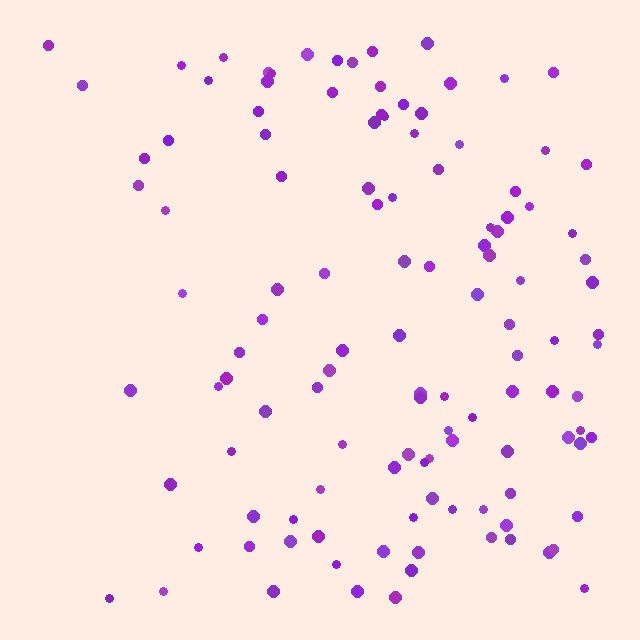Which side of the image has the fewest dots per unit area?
The left.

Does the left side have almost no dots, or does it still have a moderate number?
Still a moderate number, just noticeably fewer than the right.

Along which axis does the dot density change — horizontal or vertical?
Horizontal.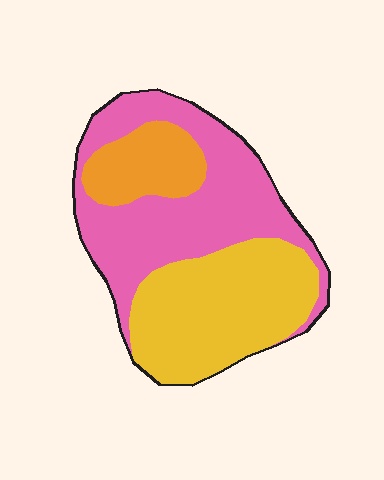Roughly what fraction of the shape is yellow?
Yellow covers about 40% of the shape.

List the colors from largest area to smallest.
From largest to smallest: pink, yellow, orange.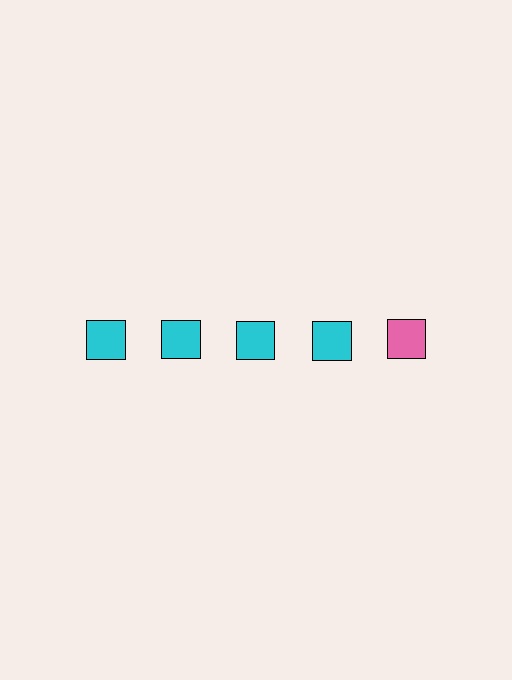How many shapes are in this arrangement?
There are 5 shapes arranged in a grid pattern.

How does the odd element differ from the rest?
It has a different color: pink instead of cyan.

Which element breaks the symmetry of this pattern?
The pink square in the top row, rightmost column breaks the symmetry. All other shapes are cyan squares.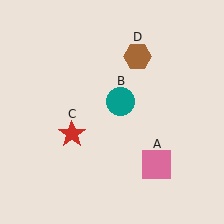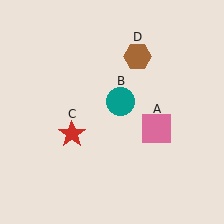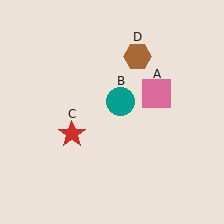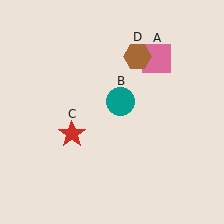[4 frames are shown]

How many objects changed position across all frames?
1 object changed position: pink square (object A).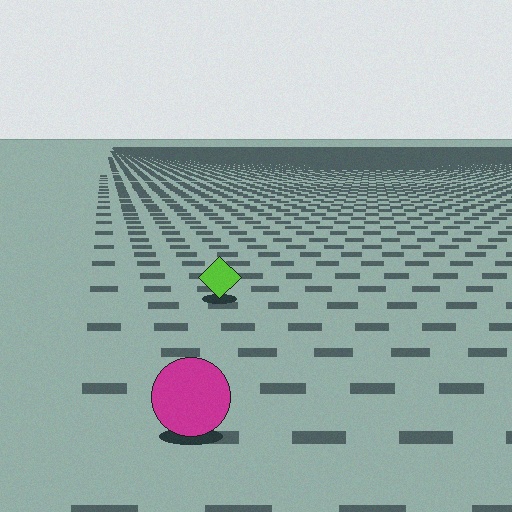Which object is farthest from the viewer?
The lime diamond is farthest from the viewer. It appears smaller and the ground texture around it is denser.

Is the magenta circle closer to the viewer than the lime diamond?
Yes. The magenta circle is closer — you can tell from the texture gradient: the ground texture is coarser near it.